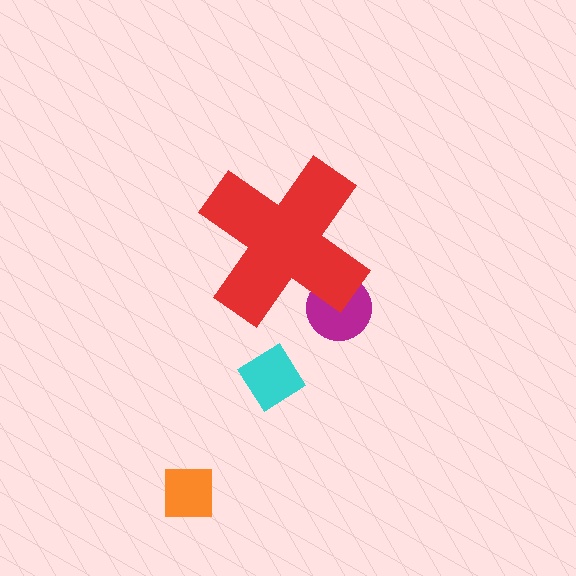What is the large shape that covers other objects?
A red cross.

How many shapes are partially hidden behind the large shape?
1 shape is partially hidden.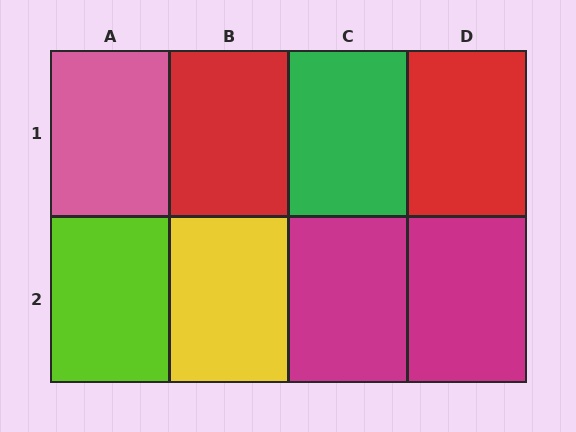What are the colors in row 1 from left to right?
Pink, red, green, red.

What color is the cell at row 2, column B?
Yellow.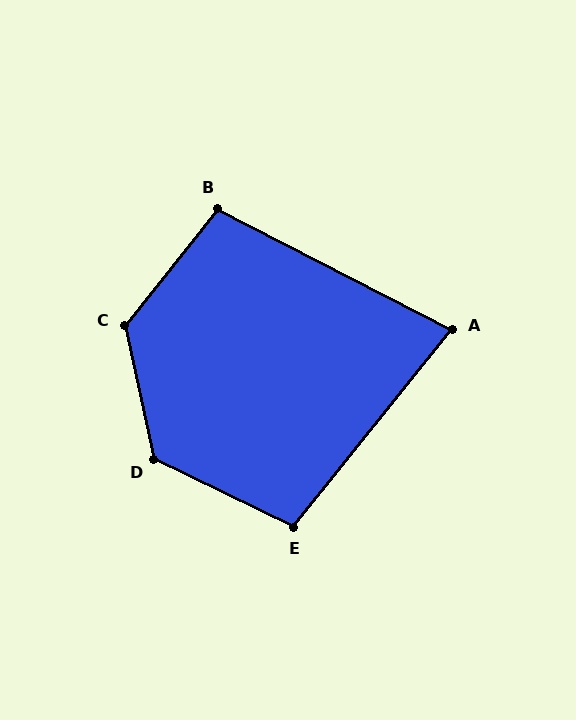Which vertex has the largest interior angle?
C, at approximately 129 degrees.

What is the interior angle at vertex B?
Approximately 101 degrees (obtuse).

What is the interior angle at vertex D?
Approximately 128 degrees (obtuse).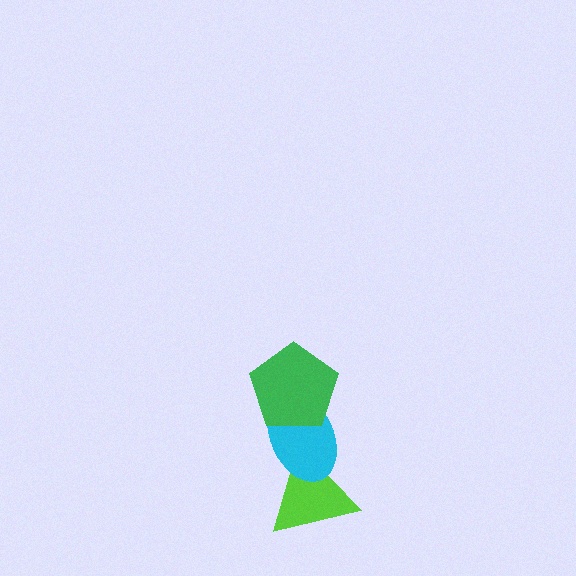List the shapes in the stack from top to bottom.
From top to bottom: the green pentagon, the cyan ellipse, the lime triangle.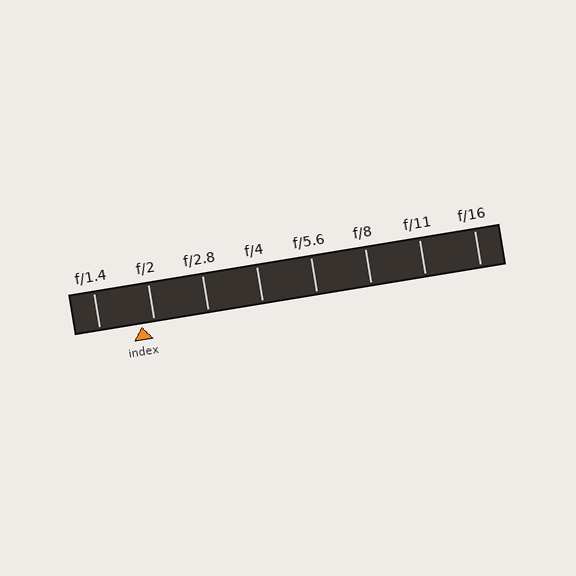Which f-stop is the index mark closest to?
The index mark is closest to f/2.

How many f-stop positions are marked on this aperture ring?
There are 8 f-stop positions marked.